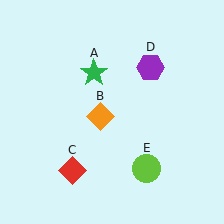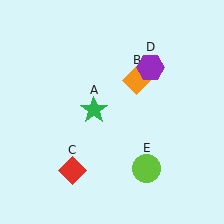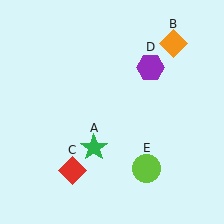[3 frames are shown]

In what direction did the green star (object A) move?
The green star (object A) moved down.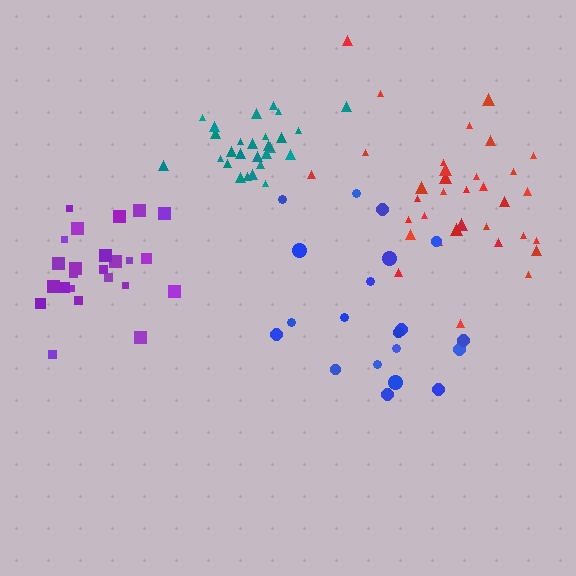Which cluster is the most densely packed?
Teal.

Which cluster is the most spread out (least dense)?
Red.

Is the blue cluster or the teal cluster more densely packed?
Teal.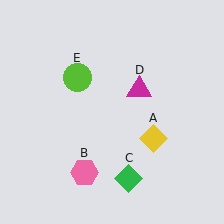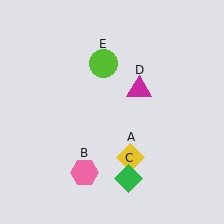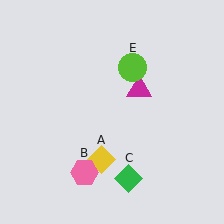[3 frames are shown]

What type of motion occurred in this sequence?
The yellow diamond (object A), lime circle (object E) rotated clockwise around the center of the scene.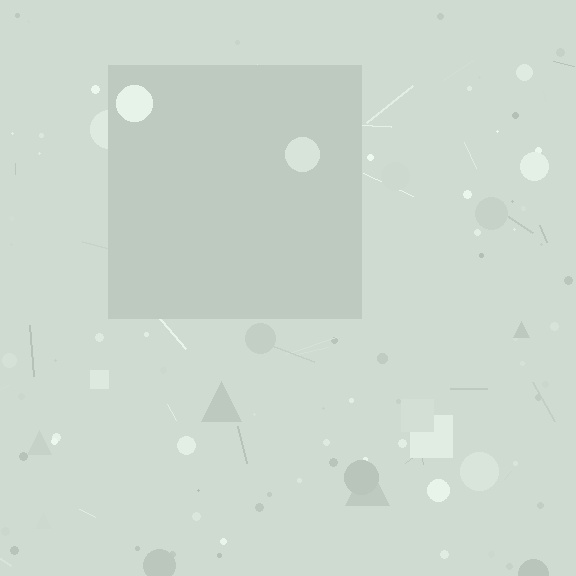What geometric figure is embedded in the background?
A square is embedded in the background.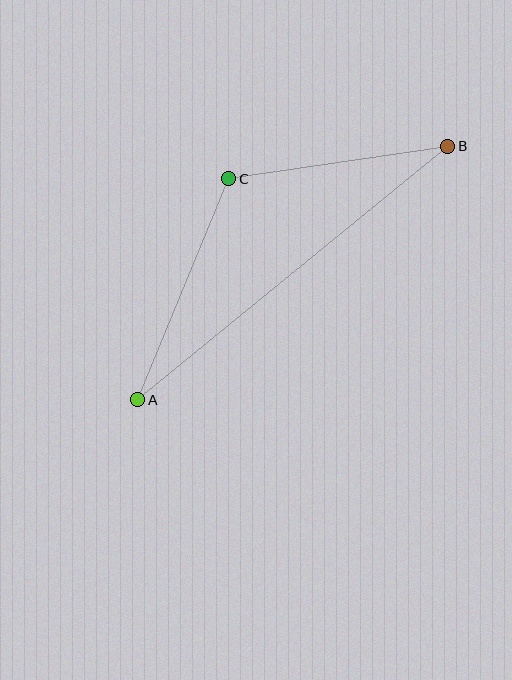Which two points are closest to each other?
Points B and C are closest to each other.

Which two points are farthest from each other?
Points A and B are farthest from each other.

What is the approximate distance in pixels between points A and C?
The distance between A and C is approximately 239 pixels.